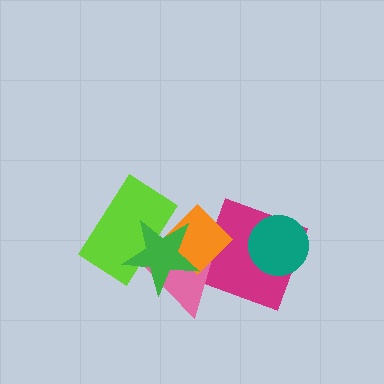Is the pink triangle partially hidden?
Yes, it is partially covered by another shape.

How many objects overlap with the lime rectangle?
3 objects overlap with the lime rectangle.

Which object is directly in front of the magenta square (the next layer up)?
The pink triangle is directly in front of the magenta square.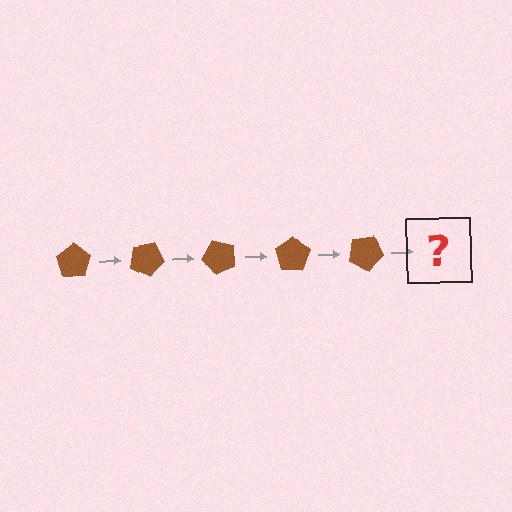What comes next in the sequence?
The next element should be a brown pentagon rotated 125 degrees.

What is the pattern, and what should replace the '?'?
The pattern is that the pentagon rotates 25 degrees each step. The '?' should be a brown pentagon rotated 125 degrees.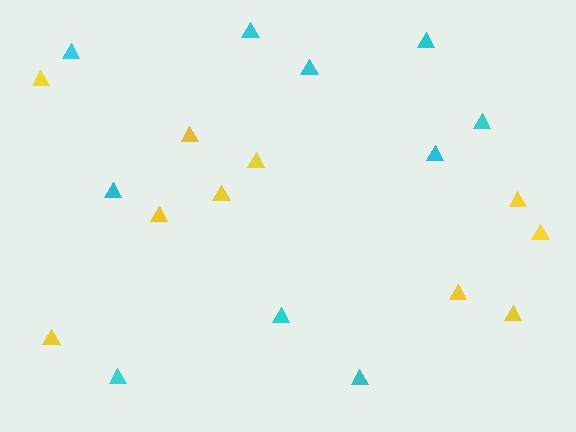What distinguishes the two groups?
There are 2 groups: one group of yellow triangles (10) and one group of cyan triangles (10).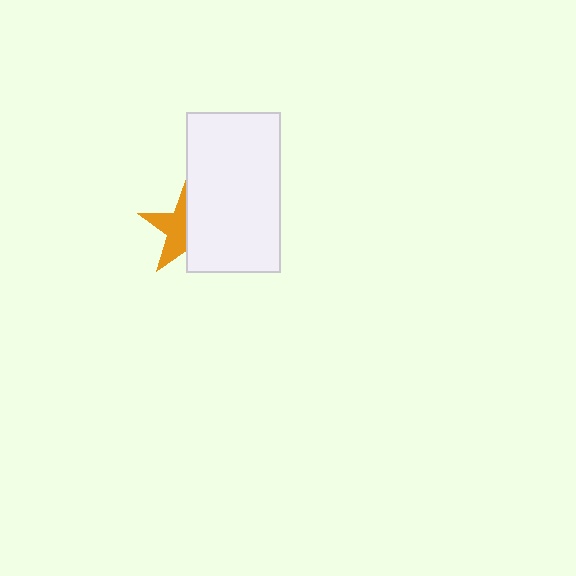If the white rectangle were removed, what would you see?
You would see the complete orange star.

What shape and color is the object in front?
The object in front is a white rectangle.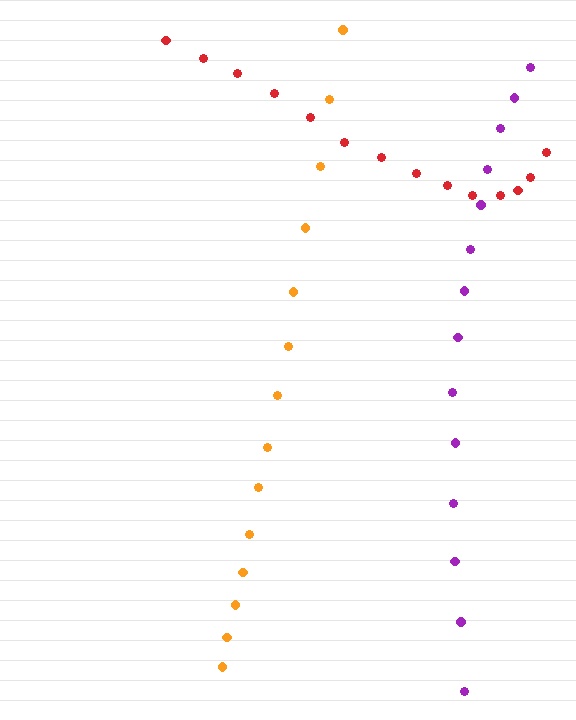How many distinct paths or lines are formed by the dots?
There are 3 distinct paths.